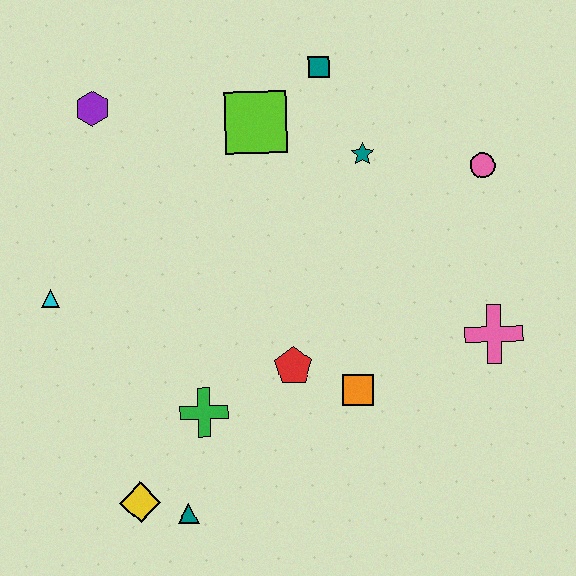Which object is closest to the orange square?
The red pentagon is closest to the orange square.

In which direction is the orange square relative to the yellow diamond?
The orange square is to the right of the yellow diamond.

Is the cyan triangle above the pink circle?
No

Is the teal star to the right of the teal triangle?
Yes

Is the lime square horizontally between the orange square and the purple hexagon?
Yes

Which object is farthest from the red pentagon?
The purple hexagon is farthest from the red pentagon.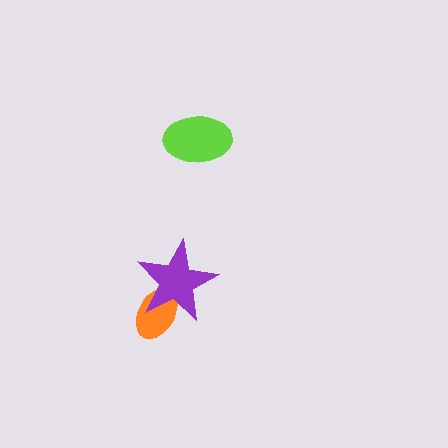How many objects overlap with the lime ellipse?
0 objects overlap with the lime ellipse.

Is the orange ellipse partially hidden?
Yes, it is partially covered by another shape.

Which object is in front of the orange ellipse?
The purple star is in front of the orange ellipse.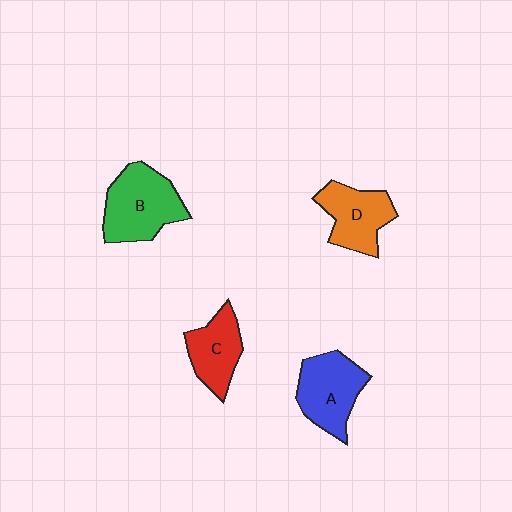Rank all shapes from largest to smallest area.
From largest to smallest: B (green), A (blue), D (orange), C (red).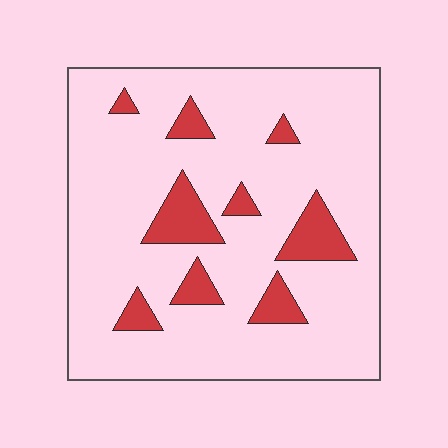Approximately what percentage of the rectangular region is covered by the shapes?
Approximately 15%.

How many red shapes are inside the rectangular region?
9.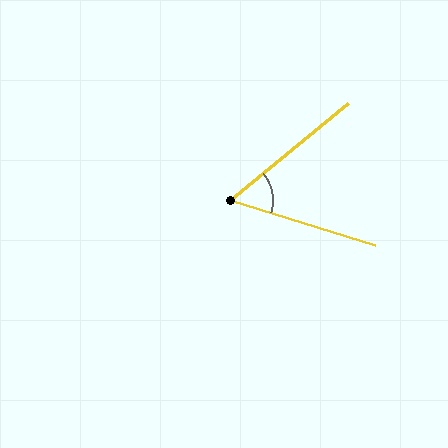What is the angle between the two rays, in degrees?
Approximately 57 degrees.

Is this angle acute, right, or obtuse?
It is acute.